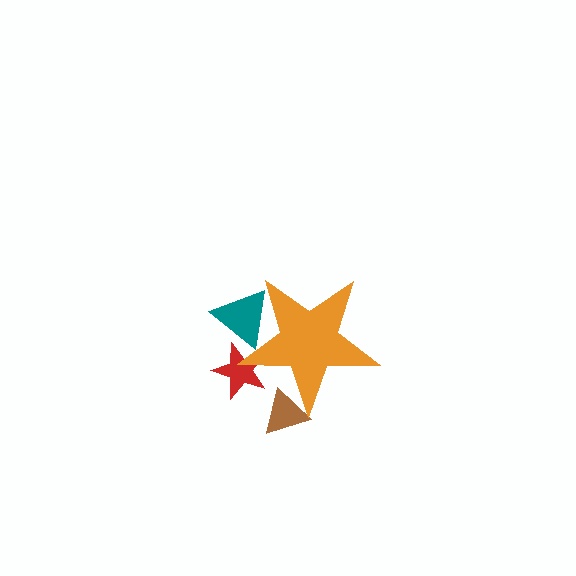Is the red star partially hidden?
Yes, the red star is partially hidden behind the orange star.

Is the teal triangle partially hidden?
Yes, the teal triangle is partially hidden behind the orange star.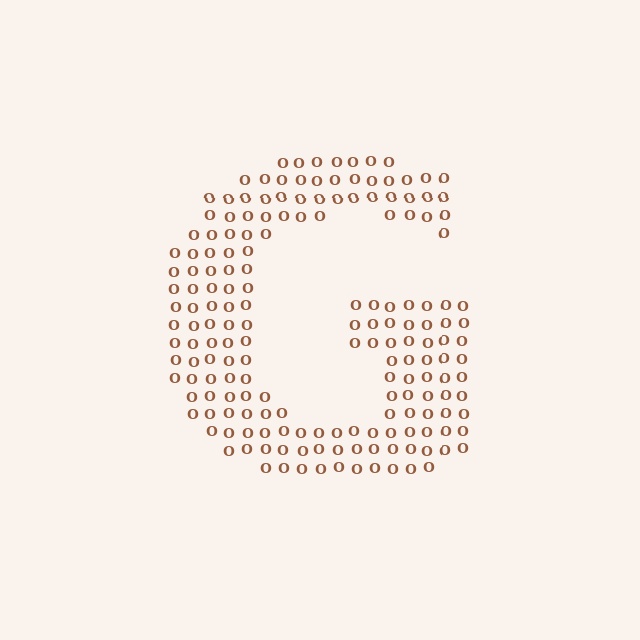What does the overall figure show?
The overall figure shows the letter G.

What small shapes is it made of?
It is made of small letter O's.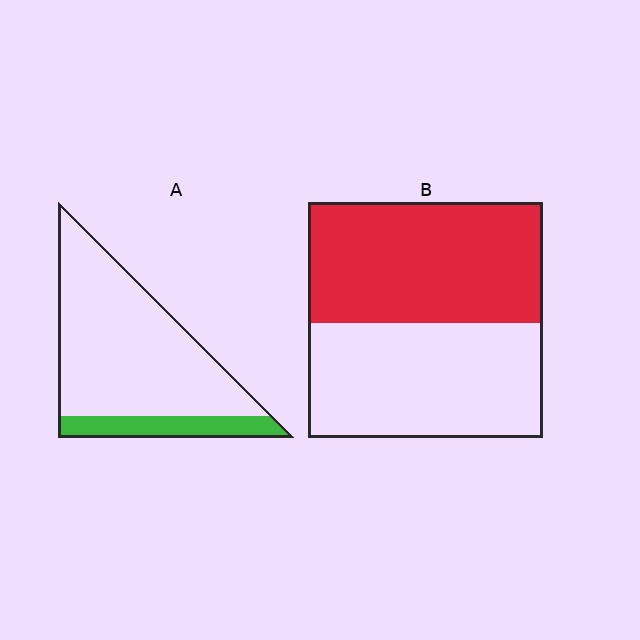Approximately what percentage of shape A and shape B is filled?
A is approximately 20% and B is approximately 50%.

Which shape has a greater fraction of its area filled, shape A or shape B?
Shape B.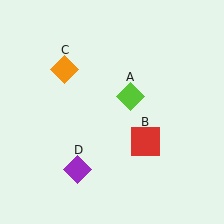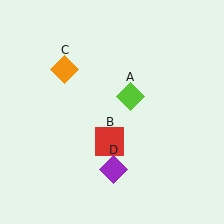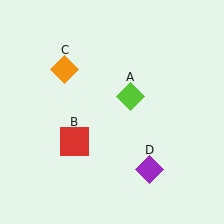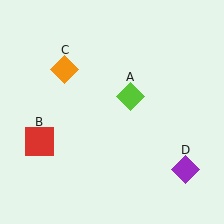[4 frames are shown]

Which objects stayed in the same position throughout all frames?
Lime diamond (object A) and orange diamond (object C) remained stationary.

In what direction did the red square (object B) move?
The red square (object B) moved left.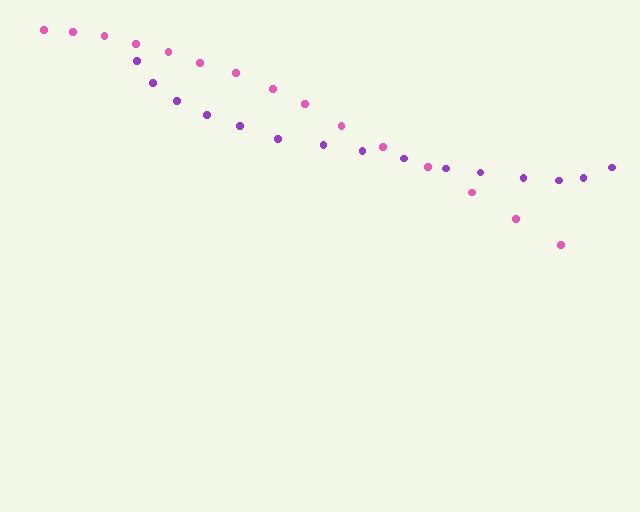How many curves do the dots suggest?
There are 2 distinct paths.